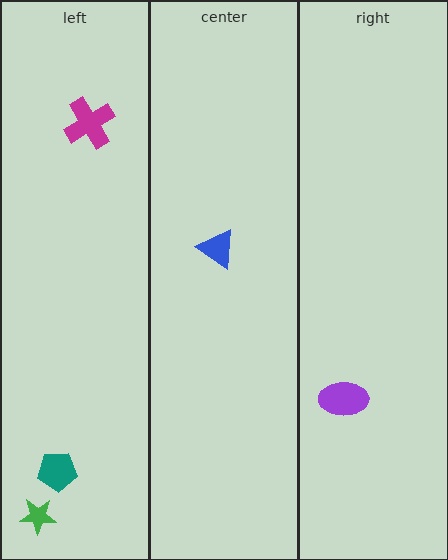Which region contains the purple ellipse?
The right region.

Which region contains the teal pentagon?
The left region.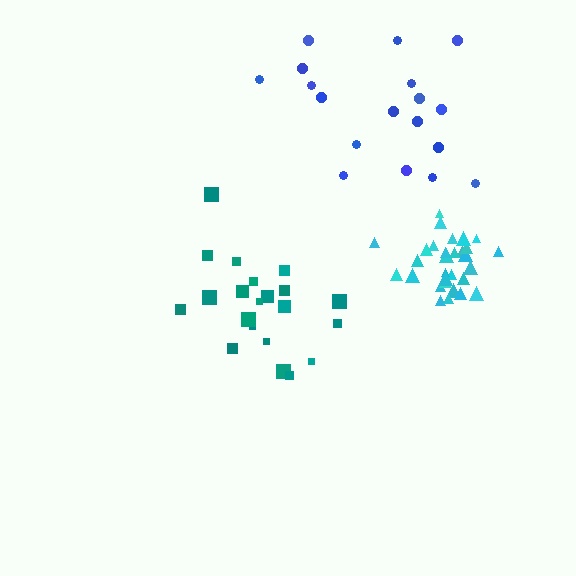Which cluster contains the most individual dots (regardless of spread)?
Cyan (30).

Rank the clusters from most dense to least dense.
cyan, teal, blue.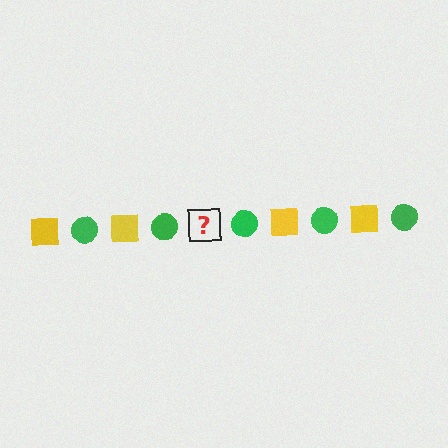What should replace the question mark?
The question mark should be replaced with a yellow square.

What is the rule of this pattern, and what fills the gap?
The rule is that the pattern alternates between yellow square and green circle. The gap should be filled with a yellow square.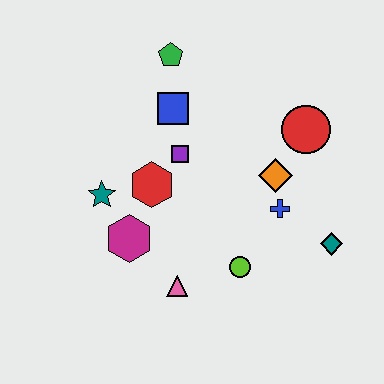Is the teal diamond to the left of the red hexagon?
No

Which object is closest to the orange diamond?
The blue cross is closest to the orange diamond.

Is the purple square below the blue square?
Yes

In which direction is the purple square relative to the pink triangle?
The purple square is above the pink triangle.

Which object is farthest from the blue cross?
The green pentagon is farthest from the blue cross.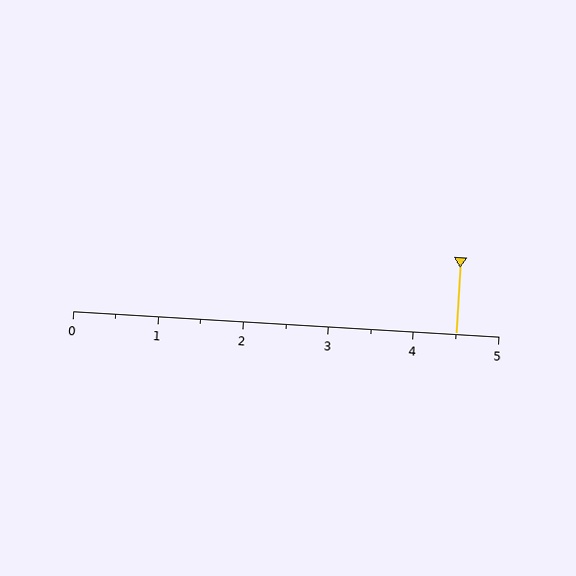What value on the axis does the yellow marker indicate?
The marker indicates approximately 4.5.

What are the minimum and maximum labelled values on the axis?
The axis runs from 0 to 5.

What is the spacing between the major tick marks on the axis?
The major ticks are spaced 1 apart.